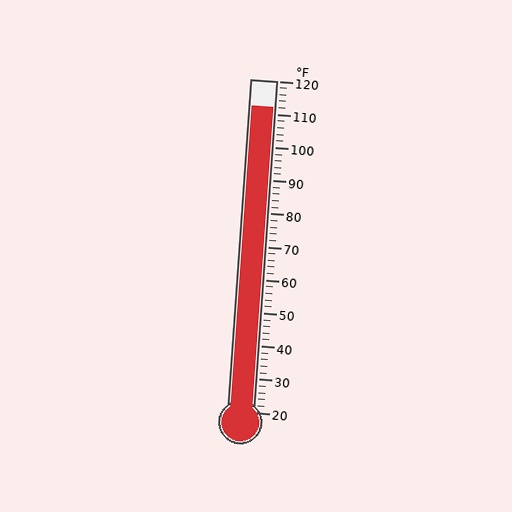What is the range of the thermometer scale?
The thermometer scale ranges from 20°F to 120°F.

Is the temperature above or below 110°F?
The temperature is above 110°F.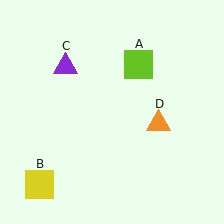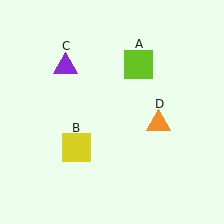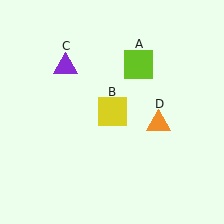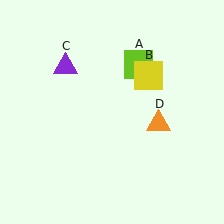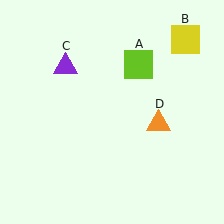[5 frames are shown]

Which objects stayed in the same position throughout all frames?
Lime square (object A) and purple triangle (object C) and orange triangle (object D) remained stationary.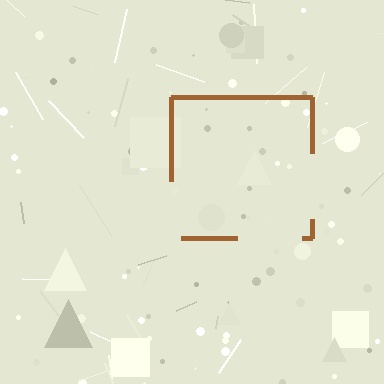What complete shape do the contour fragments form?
The contour fragments form a square.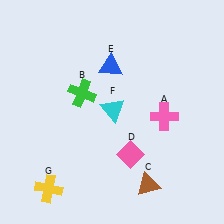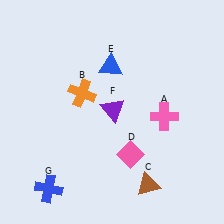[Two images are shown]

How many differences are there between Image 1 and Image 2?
There are 3 differences between the two images.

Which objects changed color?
B changed from green to orange. F changed from cyan to purple. G changed from yellow to blue.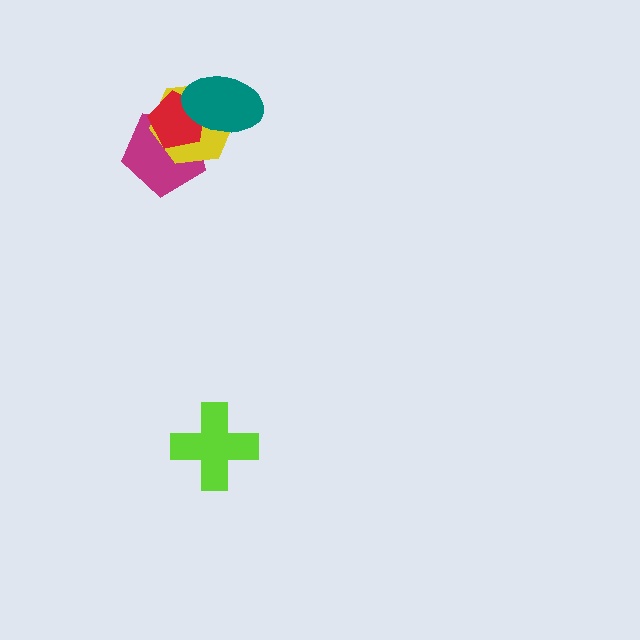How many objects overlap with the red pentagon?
3 objects overlap with the red pentagon.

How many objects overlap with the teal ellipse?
3 objects overlap with the teal ellipse.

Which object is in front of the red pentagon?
The teal ellipse is in front of the red pentagon.